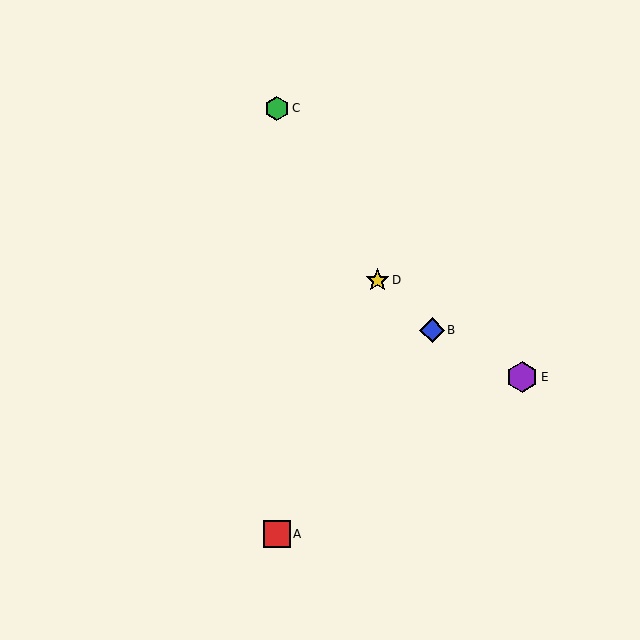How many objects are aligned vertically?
2 objects (A, C) are aligned vertically.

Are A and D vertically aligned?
No, A is at x≈277 and D is at x≈377.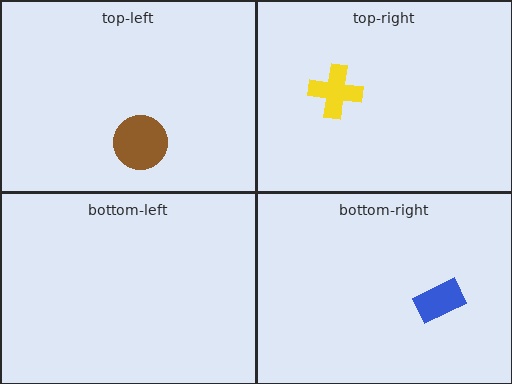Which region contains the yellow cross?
The top-right region.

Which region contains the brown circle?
The top-left region.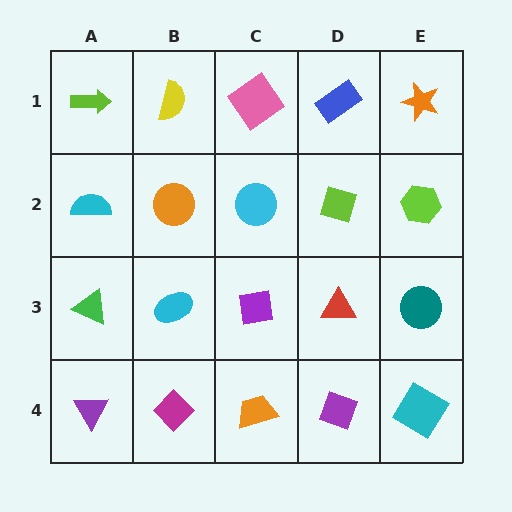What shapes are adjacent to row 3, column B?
An orange circle (row 2, column B), a magenta diamond (row 4, column B), a green triangle (row 3, column A), a purple square (row 3, column C).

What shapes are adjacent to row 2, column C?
A pink diamond (row 1, column C), a purple square (row 3, column C), an orange circle (row 2, column B), a lime diamond (row 2, column D).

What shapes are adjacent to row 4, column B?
A cyan ellipse (row 3, column B), a purple triangle (row 4, column A), an orange trapezoid (row 4, column C).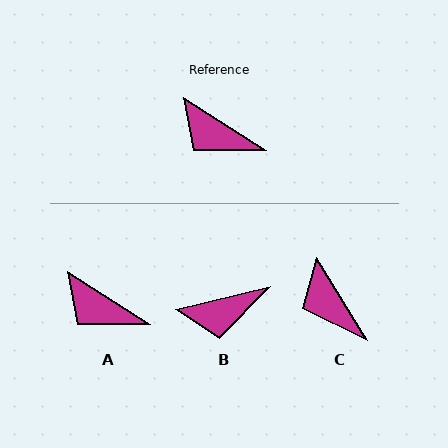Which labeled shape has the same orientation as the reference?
A.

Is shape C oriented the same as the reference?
No, it is off by about 26 degrees.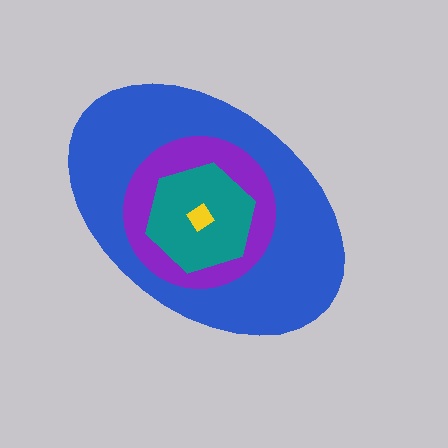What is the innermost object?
The yellow diamond.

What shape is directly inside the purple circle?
The teal hexagon.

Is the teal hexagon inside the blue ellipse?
Yes.